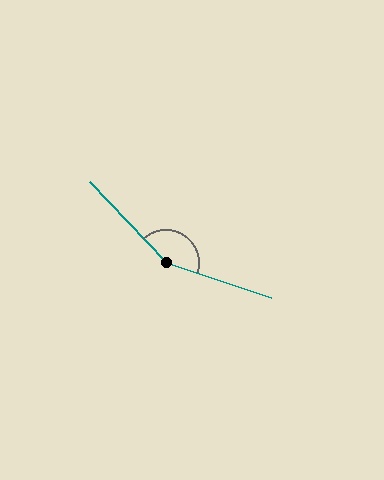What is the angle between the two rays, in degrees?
Approximately 151 degrees.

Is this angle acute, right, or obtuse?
It is obtuse.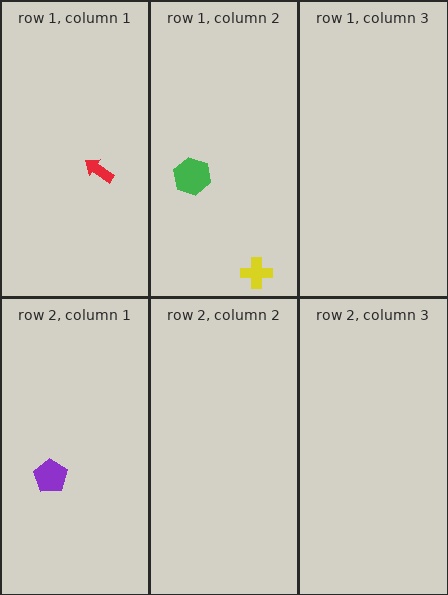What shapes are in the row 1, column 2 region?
The yellow cross, the green hexagon.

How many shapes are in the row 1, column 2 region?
2.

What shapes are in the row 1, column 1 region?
The red arrow.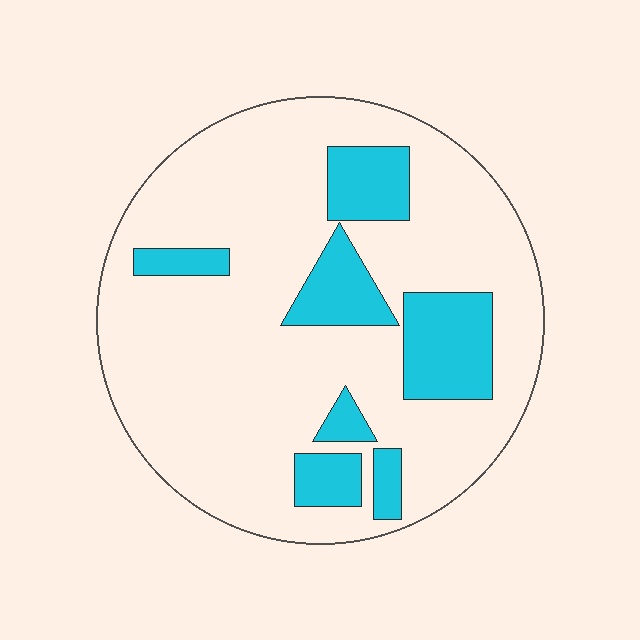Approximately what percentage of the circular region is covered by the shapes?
Approximately 20%.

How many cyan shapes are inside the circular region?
7.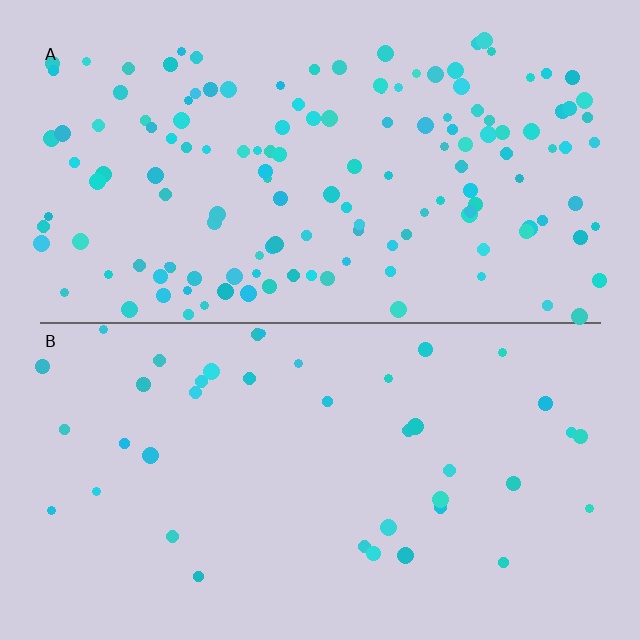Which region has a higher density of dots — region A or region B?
A (the top).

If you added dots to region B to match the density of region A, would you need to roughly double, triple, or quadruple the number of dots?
Approximately quadruple.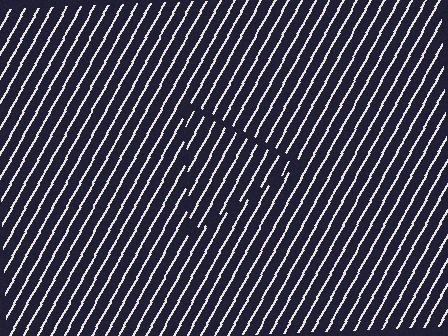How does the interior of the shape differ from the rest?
The interior of the shape contains the same grating, shifted by half a period — the contour is defined by the phase discontinuity where line-ends from the inner and outer gratings abut.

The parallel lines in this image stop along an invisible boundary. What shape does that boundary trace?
An illusory triangle. The interior of the shape contains the same grating, shifted by half a period — the contour is defined by the phase discontinuity where line-ends from the inner and outer gratings abut.